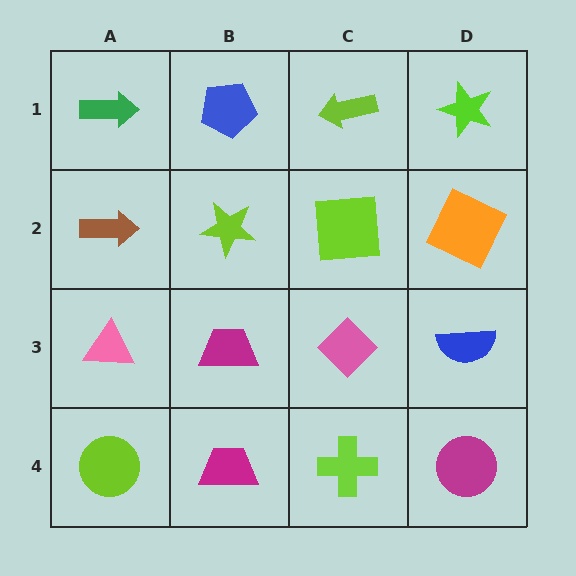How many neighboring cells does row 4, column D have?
2.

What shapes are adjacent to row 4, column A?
A pink triangle (row 3, column A), a magenta trapezoid (row 4, column B).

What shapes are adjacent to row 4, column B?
A magenta trapezoid (row 3, column B), a lime circle (row 4, column A), a lime cross (row 4, column C).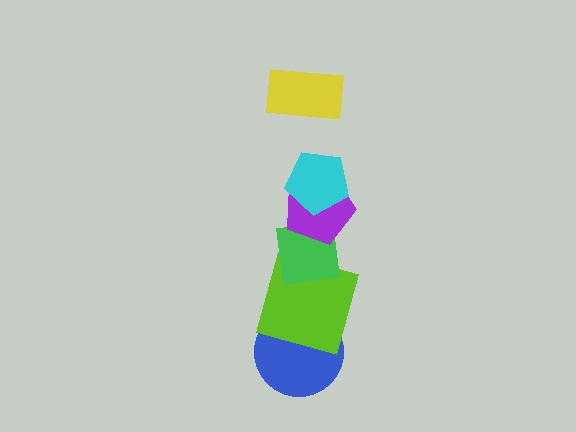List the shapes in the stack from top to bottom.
From top to bottom: the yellow rectangle, the cyan pentagon, the purple pentagon, the green square, the lime square, the blue circle.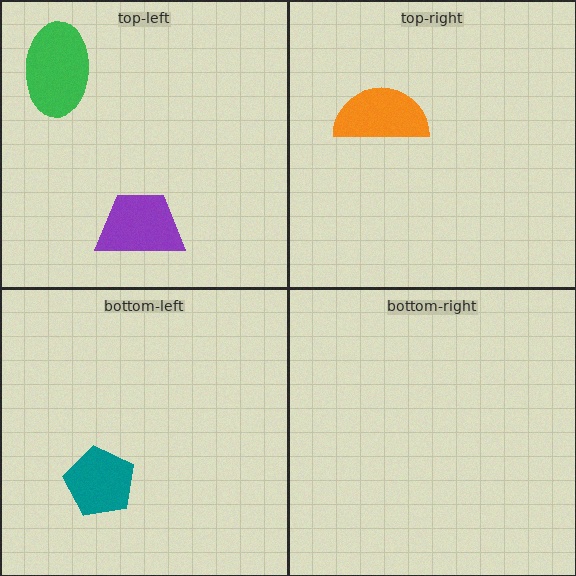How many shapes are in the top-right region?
1.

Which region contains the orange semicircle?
The top-right region.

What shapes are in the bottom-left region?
The teal pentagon.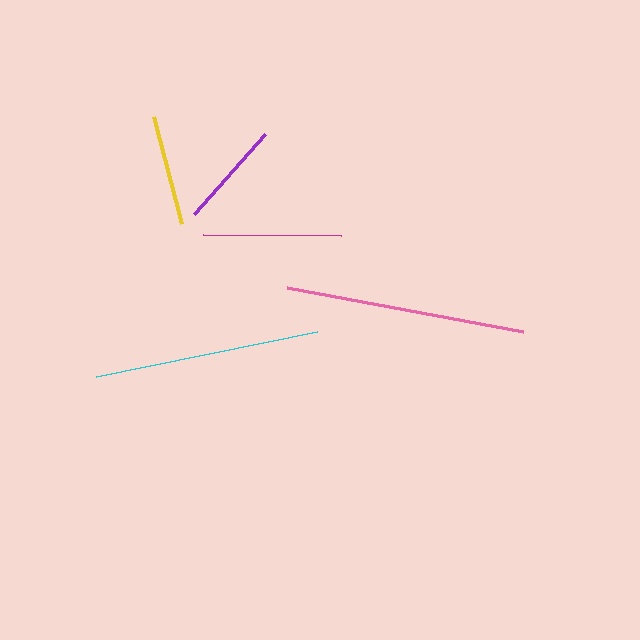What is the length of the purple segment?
The purple segment is approximately 107 pixels long.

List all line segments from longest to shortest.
From longest to shortest: pink, cyan, magenta, yellow, purple.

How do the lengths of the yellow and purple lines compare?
The yellow and purple lines are approximately the same length.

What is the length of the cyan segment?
The cyan segment is approximately 226 pixels long.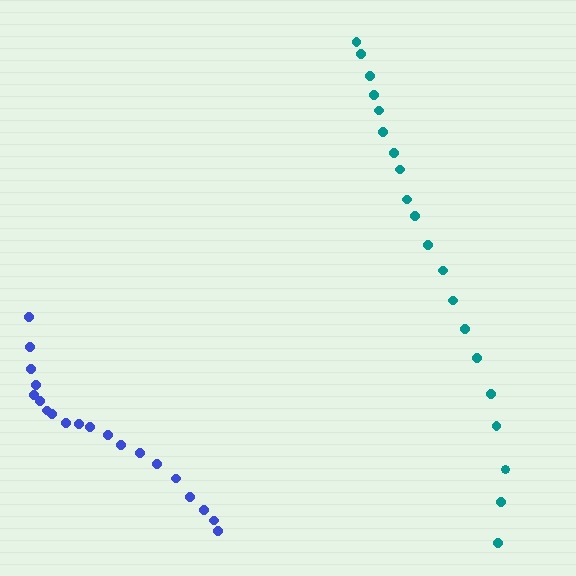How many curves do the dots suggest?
There are 2 distinct paths.